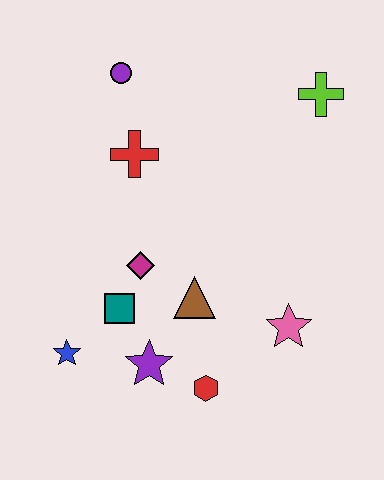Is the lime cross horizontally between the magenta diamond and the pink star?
No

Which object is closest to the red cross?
The purple circle is closest to the red cross.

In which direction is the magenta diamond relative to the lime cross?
The magenta diamond is to the left of the lime cross.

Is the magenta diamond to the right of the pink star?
No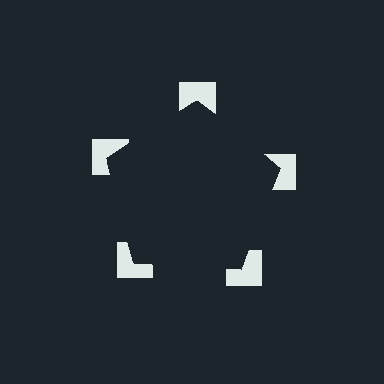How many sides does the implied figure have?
5 sides.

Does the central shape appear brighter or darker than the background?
It typically appears slightly darker than the background, even though no actual brightness change is drawn.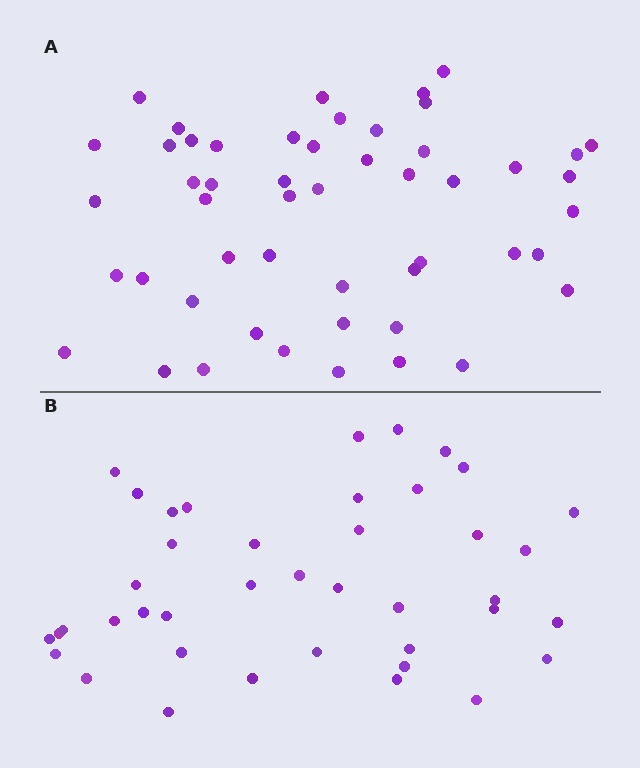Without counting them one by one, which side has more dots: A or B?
Region A (the top region) has more dots.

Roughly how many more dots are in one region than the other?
Region A has roughly 10 or so more dots than region B.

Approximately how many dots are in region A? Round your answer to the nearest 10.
About 50 dots. (The exact count is 51, which rounds to 50.)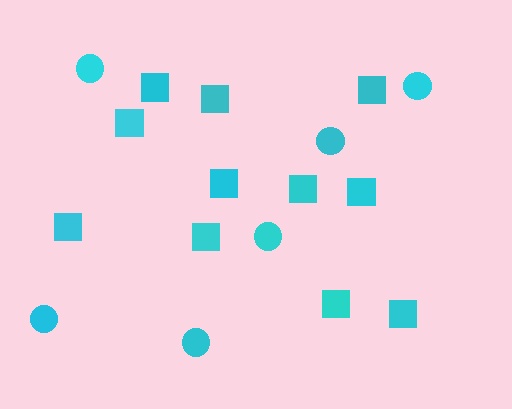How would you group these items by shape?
There are 2 groups: one group of squares (11) and one group of circles (6).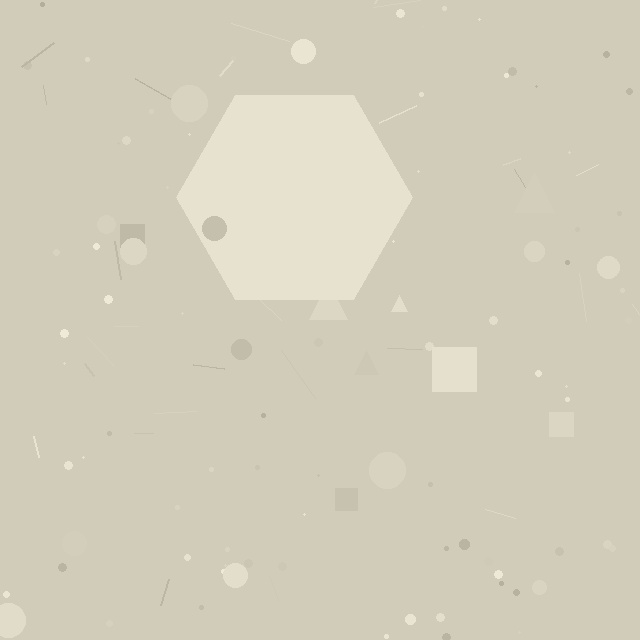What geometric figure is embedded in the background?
A hexagon is embedded in the background.